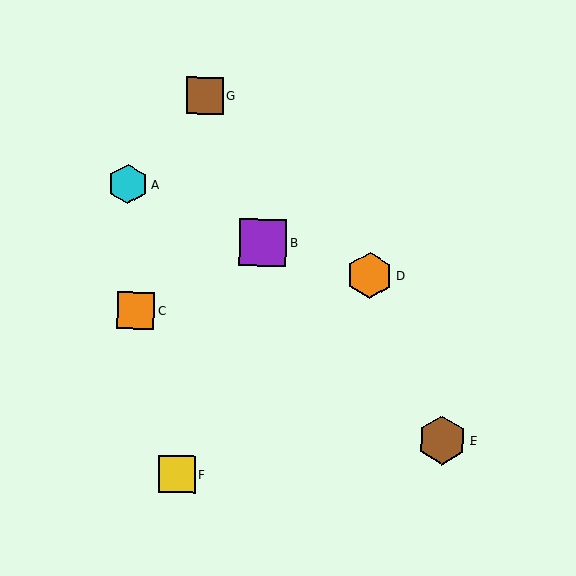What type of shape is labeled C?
Shape C is an orange square.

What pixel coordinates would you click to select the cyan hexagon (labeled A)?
Click at (128, 184) to select the cyan hexagon A.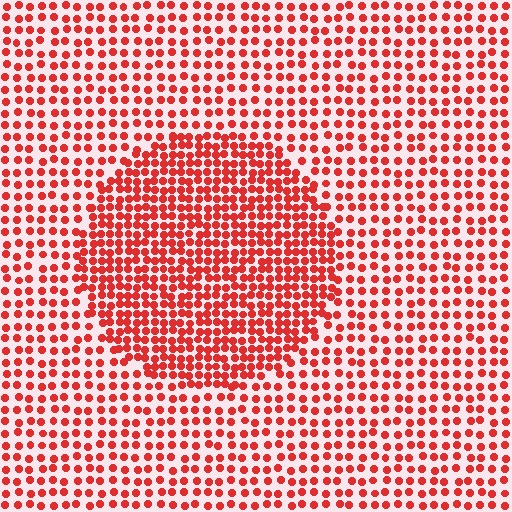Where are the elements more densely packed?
The elements are more densely packed inside the circle boundary.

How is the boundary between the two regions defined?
The boundary is defined by a change in element density (approximately 1.8x ratio). All elements are the same color, size, and shape.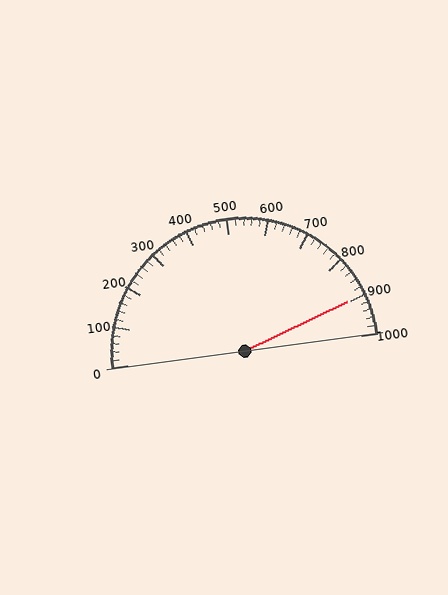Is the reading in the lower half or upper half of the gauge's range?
The reading is in the upper half of the range (0 to 1000).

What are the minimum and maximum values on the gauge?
The gauge ranges from 0 to 1000.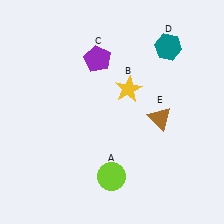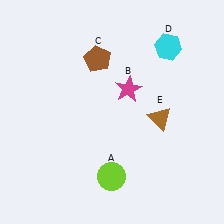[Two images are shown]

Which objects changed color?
B changed from yellow to magenta. C changed from purple to brown. D changed from teal to cyan.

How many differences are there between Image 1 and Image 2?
There are 3 differences between the two images.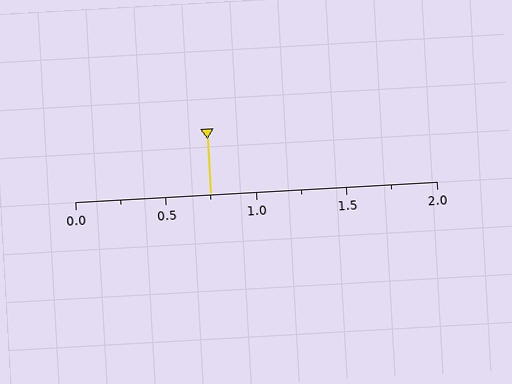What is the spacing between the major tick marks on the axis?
The major ticks are spaced 0.5 apart.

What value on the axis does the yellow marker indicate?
The marker indicates approximately 0.75.